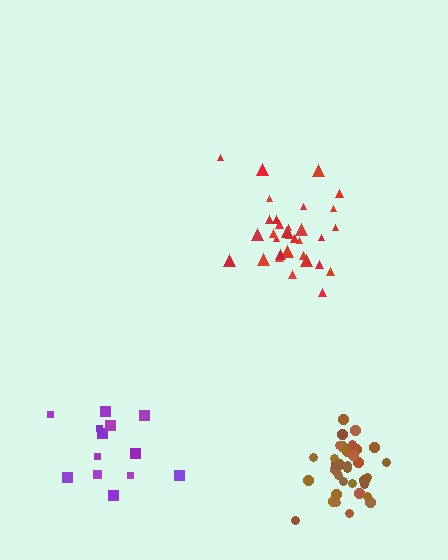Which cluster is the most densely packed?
Brown.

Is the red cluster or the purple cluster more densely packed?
Red.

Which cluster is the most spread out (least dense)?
Purple.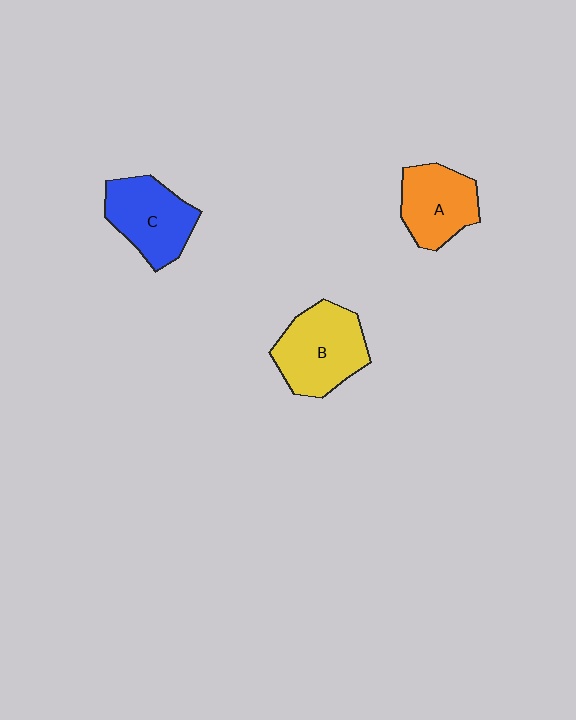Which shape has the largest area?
Shape B (yellow).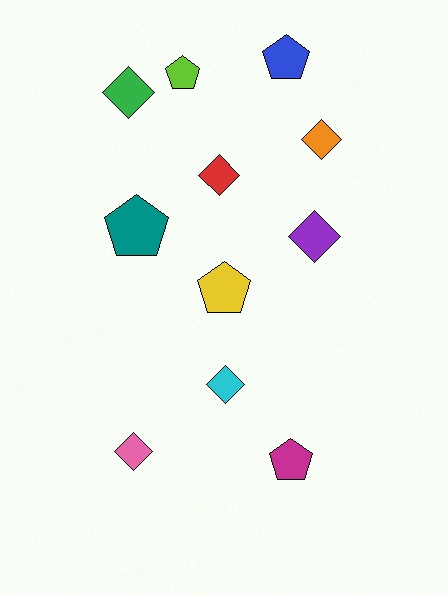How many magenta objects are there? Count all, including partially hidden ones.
There is 1 magenta object.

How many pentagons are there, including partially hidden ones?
There are 5 pentagons.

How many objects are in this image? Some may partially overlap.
There are 11 objects.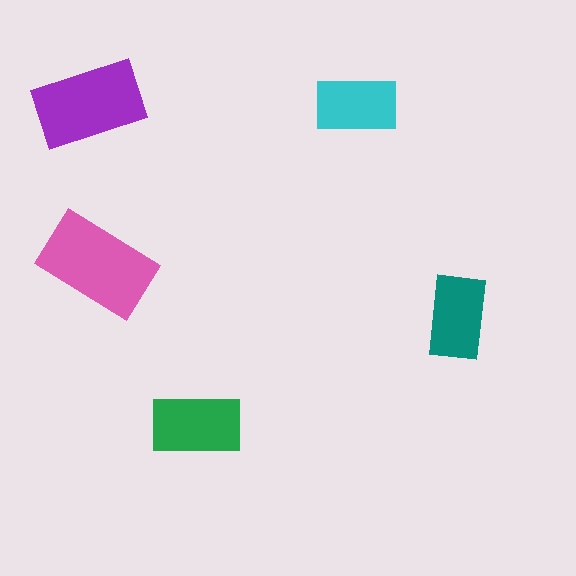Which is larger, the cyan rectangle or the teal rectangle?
The teal one.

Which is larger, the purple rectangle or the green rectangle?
The purple one.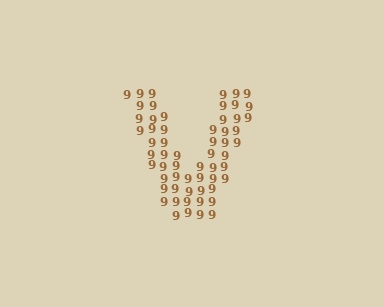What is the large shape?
The large shape is the letter V.